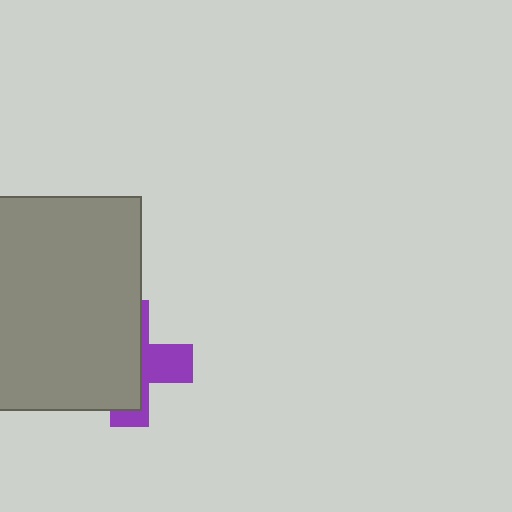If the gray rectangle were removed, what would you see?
You would see the complete purple cross.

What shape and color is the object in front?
The object in front is a gray rectangle.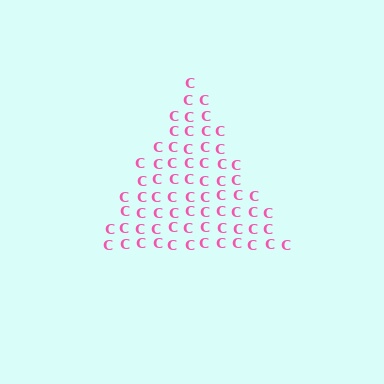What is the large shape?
The large shape is a triangle.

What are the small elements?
The small elements are letter C's.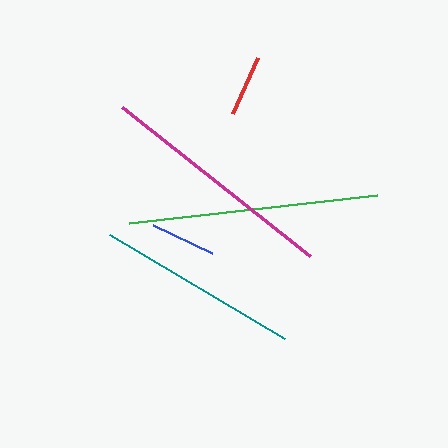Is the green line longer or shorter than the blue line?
The green line is longer than the blue line.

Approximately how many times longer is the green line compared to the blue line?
The green line is approximately 3.8 times the length of the blue line.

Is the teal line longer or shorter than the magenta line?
The magenta line is longer than the teal line.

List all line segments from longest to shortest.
From longest to shortest: green, magenta, teal, blue, red.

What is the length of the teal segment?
The teal segment is approximately 204 pixels long.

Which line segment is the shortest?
The red line is the shortest at approximately 61 pixels.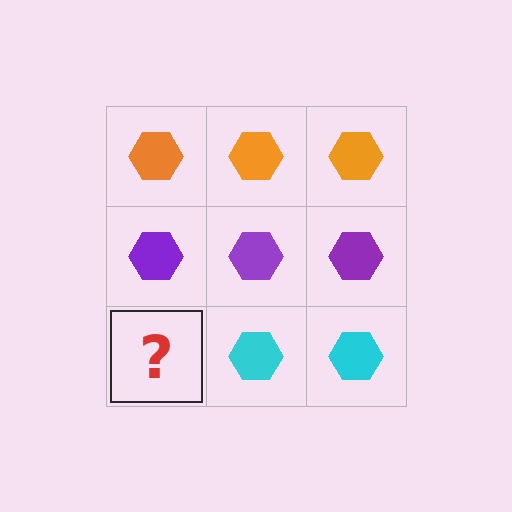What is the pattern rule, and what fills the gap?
The rule is that each row has a consistent color. The gap should be filled with a cyan hexagon.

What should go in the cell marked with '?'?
The missing cell should contain a cyan hexagon.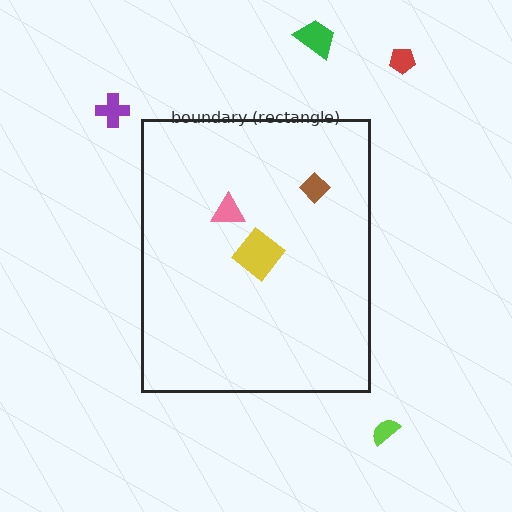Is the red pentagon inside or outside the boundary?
Outside.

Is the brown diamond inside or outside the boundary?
Inside.